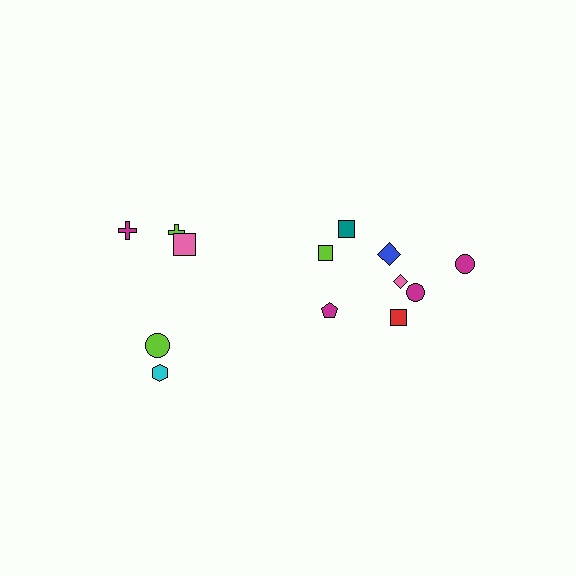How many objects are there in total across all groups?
There are 13 objects.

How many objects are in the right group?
There are 8 objects.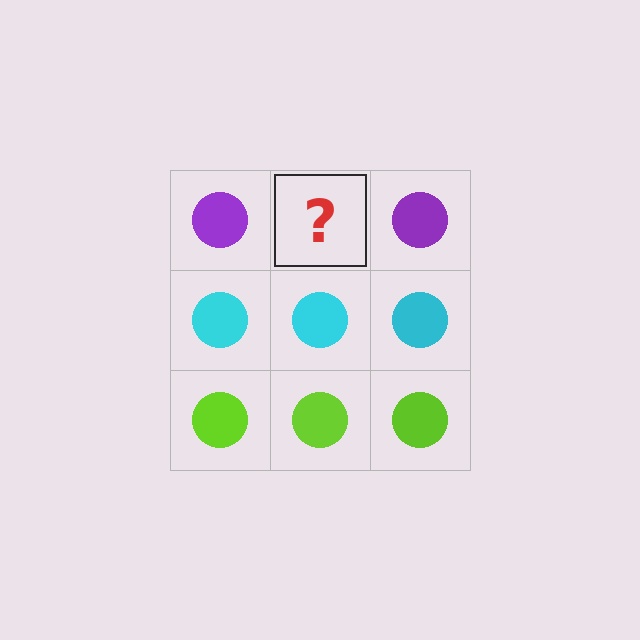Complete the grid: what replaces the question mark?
The question mark should be replaced with a purple circle.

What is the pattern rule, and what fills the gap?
The rule is that each row has a consistent color. The gap should be filled with a purple circle.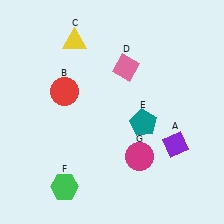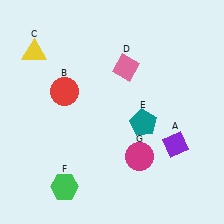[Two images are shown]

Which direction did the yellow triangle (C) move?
The yellow triangle (C) moved left.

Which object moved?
The yellow triangle (C) moved left.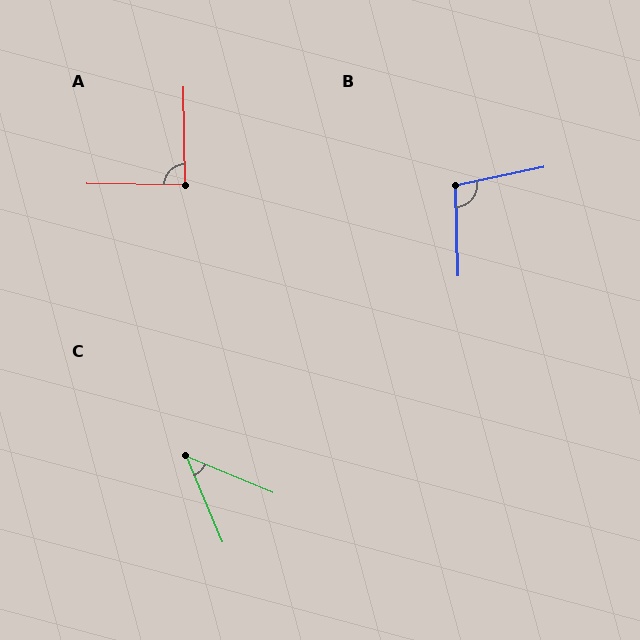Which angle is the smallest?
C, at approximately 44 degrees.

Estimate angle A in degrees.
Approximately 88 degrees.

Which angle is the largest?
B, at approximately 101 degrees.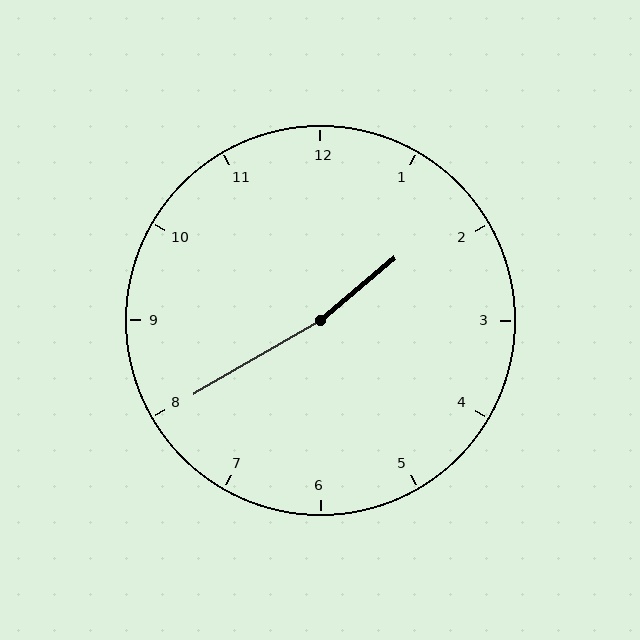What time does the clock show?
1:40.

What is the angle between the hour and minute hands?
Approximately 170 degrees.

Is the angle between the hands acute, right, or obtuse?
It is obtuse.